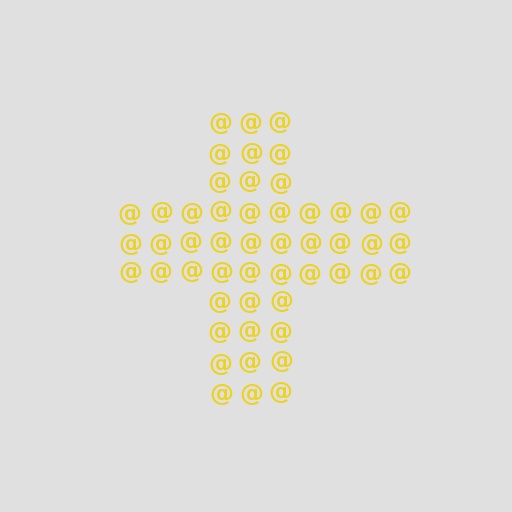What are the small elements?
The small elements are at signs.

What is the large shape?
The large shape is a cross.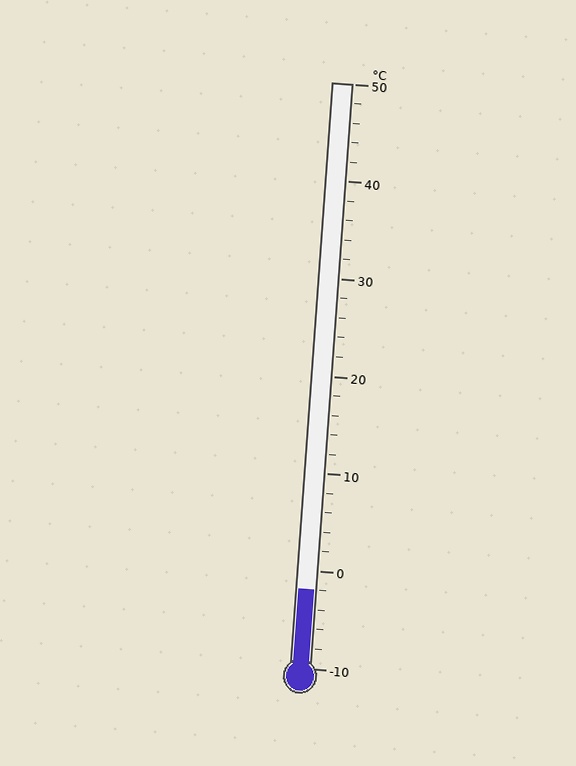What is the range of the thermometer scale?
The thermometer scale ranges from -10°C to 50°C.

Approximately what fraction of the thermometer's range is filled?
The thermometer is filled to approximately 15% of its range.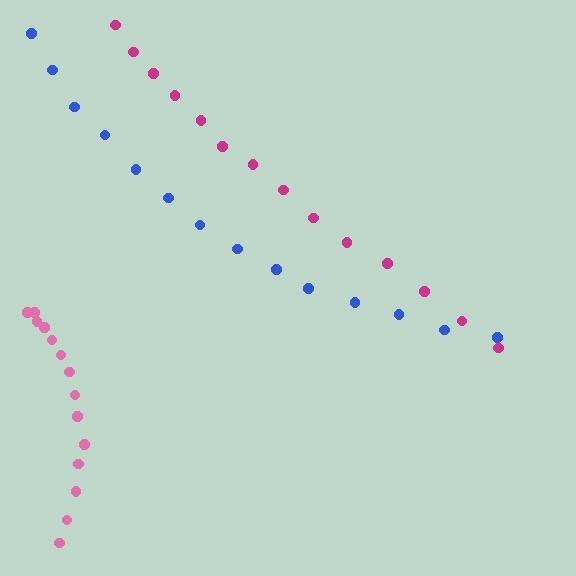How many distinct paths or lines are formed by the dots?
There are 3 distinct paths.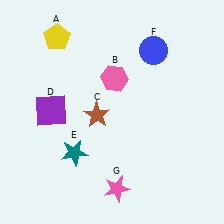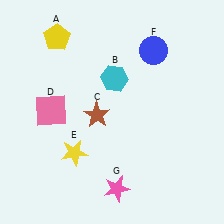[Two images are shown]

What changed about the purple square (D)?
In Image 1, D is purple. In Image 2, it changed to pink.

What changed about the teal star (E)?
In Image 1, E is teal. In Image 2, it changed to yellow.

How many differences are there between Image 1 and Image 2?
There are 3 differences between the two images.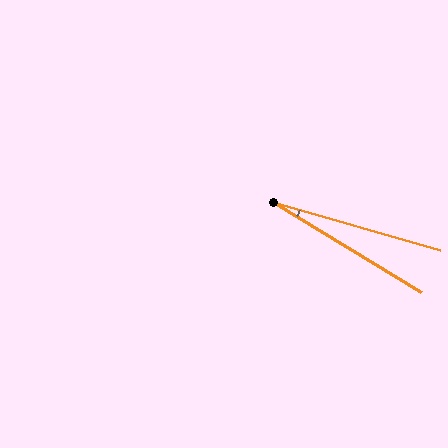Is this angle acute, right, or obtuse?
It is acute.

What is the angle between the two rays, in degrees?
Approximately 15 degrees.